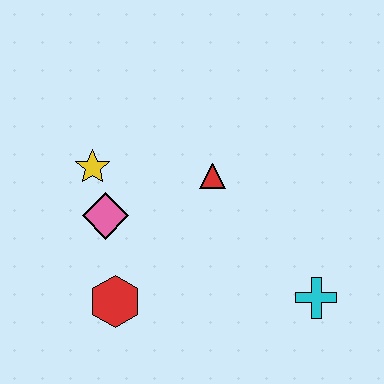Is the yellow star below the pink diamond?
No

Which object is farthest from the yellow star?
The cyan cross is farthest from the yellow star.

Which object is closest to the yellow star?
The pink diamond is closest to the yellow star.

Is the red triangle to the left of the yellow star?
No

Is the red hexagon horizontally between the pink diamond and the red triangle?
Yes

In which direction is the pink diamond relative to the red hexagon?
The pink diamond is above the red hexagon.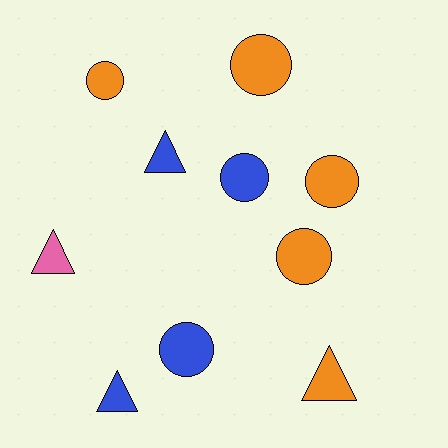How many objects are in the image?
There are 10 objects.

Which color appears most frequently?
Orange, with 5 objects.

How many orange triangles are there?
There is 1 orange triangle.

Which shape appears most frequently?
Circle, with 6 objects.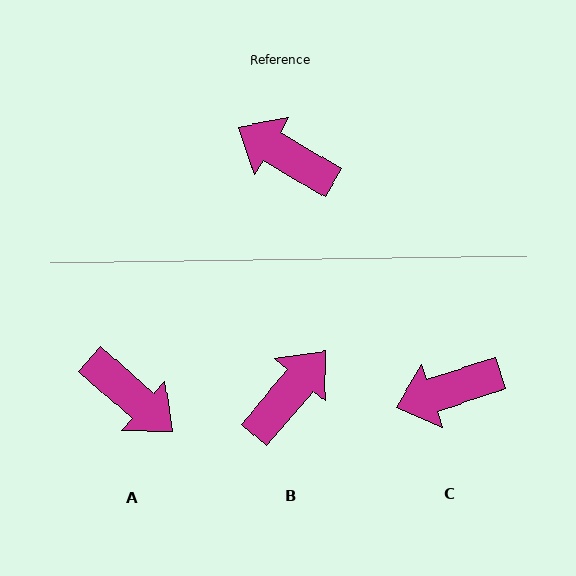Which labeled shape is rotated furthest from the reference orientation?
A, about 169 degrees away.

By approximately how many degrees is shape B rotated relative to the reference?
Approximately 100 degrees clockwise.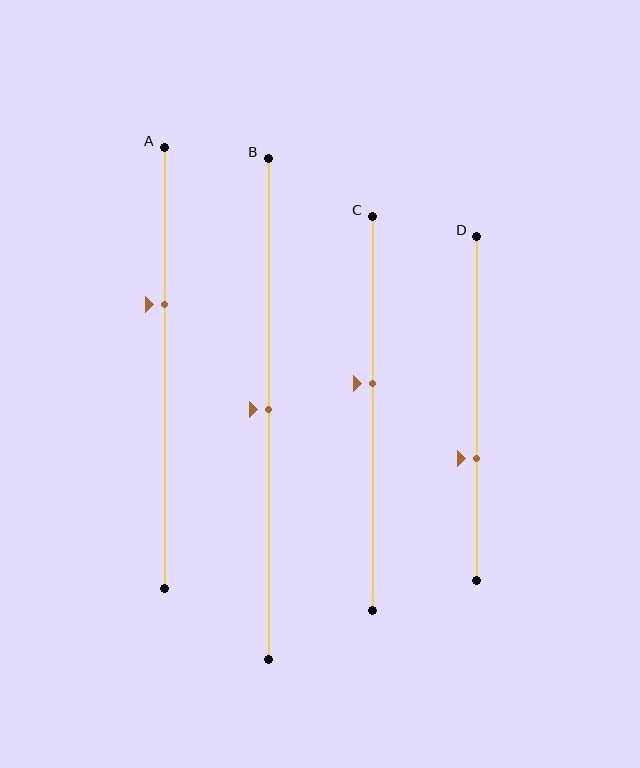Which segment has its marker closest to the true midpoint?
Segment B has its marker closest to the true midpoint.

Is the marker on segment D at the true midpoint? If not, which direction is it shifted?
No, the marker on segment D is shifted downward by about 14% of the segment length.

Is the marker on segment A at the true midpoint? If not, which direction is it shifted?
No, the marker on segment A is shifted upward by about 14% of the segment length.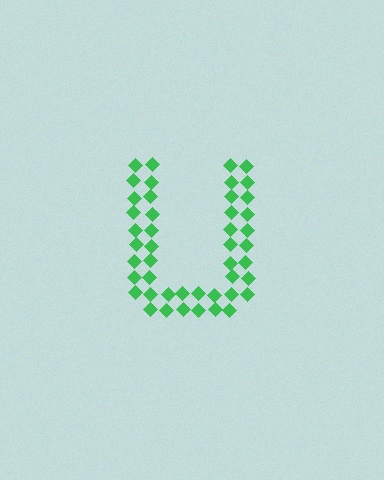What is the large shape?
The large shape is the letter U.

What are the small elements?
The small elements are diamonds.